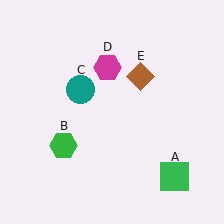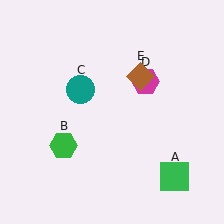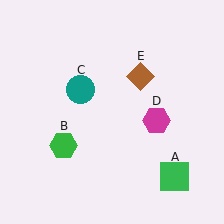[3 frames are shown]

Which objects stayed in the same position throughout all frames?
Green square (object A) and green hexagon (object B) and teal circle (object C) and brown diamond (object E) remained stationary.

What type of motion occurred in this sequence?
The magenta hexagon (object D) rotated clockwise around the center of the scene.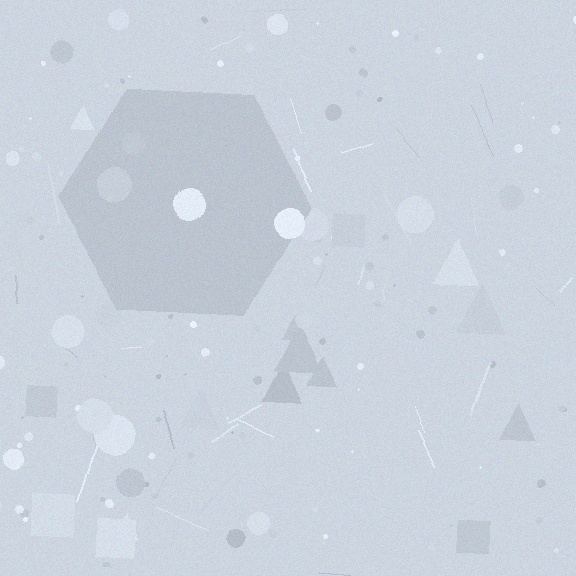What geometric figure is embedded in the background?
A hexagon is embedded in the background.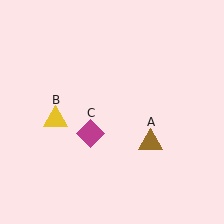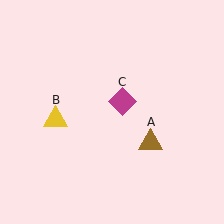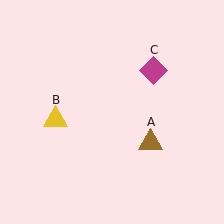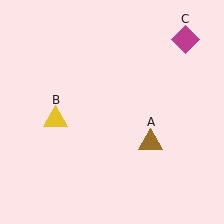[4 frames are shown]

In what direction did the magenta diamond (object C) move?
The magenta diamond (object C) moved up and to the right.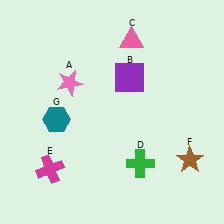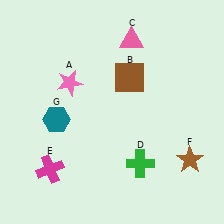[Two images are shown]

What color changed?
The square (B) changed from purple in Image 1 to brown in Image 2.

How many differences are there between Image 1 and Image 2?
There is 1 difference between the two images.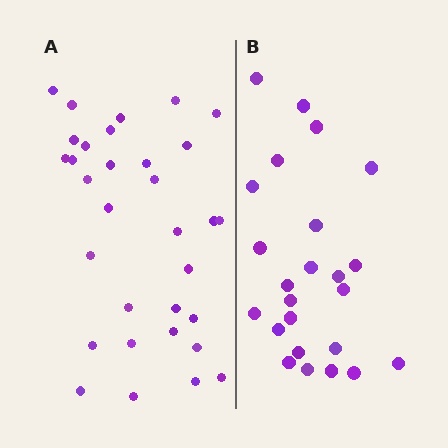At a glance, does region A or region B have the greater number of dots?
Region A (the left region) has more dots.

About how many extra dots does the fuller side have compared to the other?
Region A has roughly 8 or so more dots than region B.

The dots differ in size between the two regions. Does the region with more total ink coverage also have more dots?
No. Region B has more total ink coverage because its dots are larger, but region A actually contains more individual dots. Total area can be misleading — the number of items is what matters here.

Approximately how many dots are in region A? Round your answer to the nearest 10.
About 30 dots. (The exact count is 32, which rounds to 30.)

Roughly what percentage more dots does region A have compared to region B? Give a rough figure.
About 35% more.